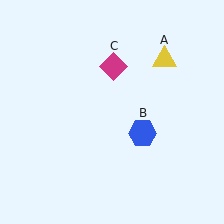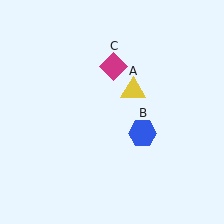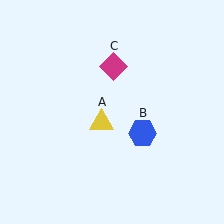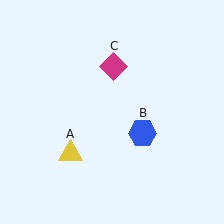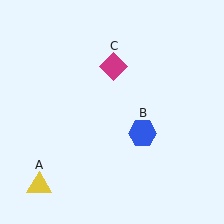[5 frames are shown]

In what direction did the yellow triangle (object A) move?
The yellow triangle (object A) moved down and to the left.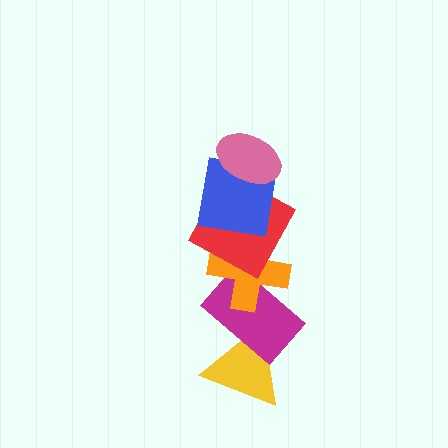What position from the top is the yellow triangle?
The yellow triangle is 6th from the top.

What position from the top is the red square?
The red square is 3rd from the top.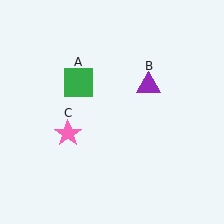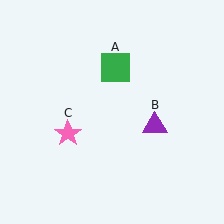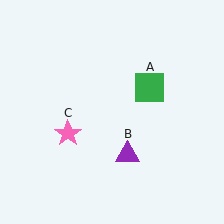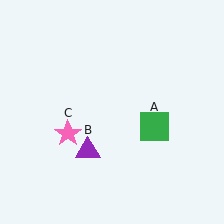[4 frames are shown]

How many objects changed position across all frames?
2 objects changed position: green square (object A), purple triangle (object B).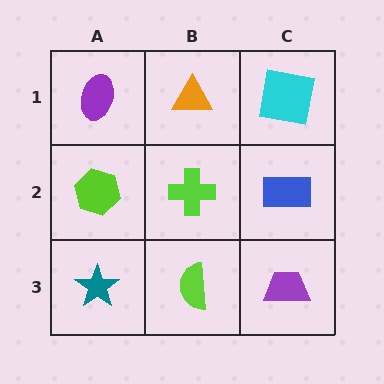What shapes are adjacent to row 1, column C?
A blue rectangle (row 2, column C), an orange triangle (row 1, column B).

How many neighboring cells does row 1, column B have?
3.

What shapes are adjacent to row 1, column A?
A lime hexagon (row 2, column A), an orange triangle (row 1, column B).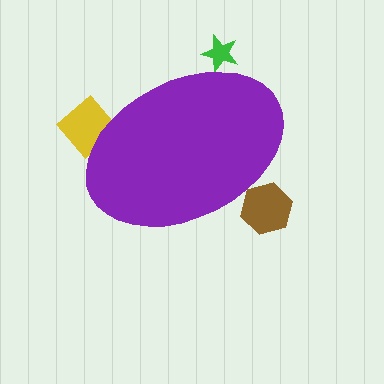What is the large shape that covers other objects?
A purple ellipse.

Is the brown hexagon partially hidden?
Yes, the brown hexagon is partially hidden behind the purple ellipse.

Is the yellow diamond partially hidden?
Yes, the yellow diamond is partially hidden behind the purple ellipse.